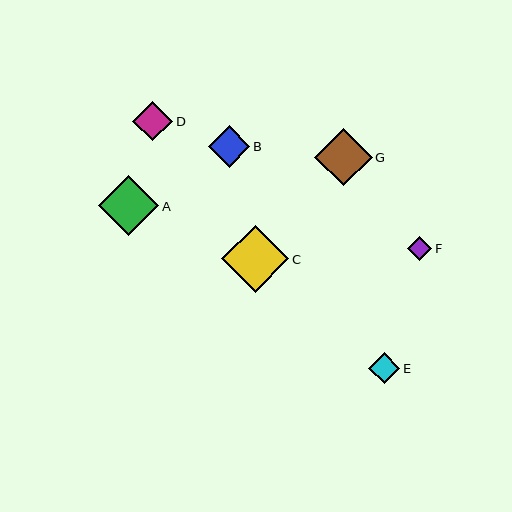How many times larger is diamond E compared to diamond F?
Diamond E is approximately 1.3 times the size of diamond F.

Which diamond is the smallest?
Diamond F is the smallest with a size of approximately 24 pixels.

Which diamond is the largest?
Diamond C is the largest with a size of approximately 67 pixels.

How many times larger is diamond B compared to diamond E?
Diamond B is approximately 1.4 times the size of diamond E.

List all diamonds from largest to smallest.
From largest to smallest: C, A, G, B, D, E, F.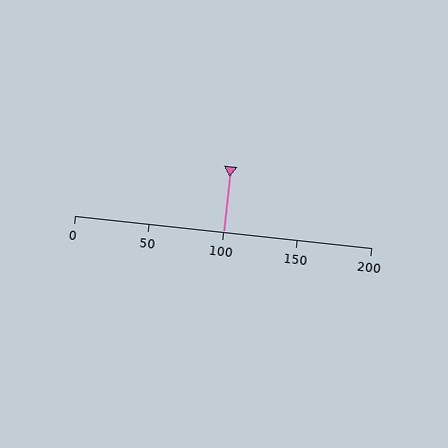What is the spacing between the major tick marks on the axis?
The major ticks are spaced 50 apart.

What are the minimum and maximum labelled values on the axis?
The axis runs from 0 to 200.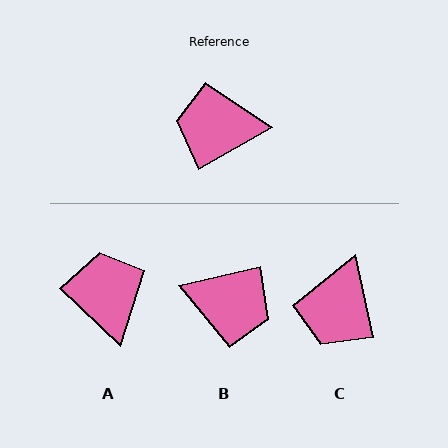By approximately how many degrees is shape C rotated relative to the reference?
Approximately 73 degrees counter-clockwise.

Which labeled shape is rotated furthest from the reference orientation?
B, about 163 degrees away.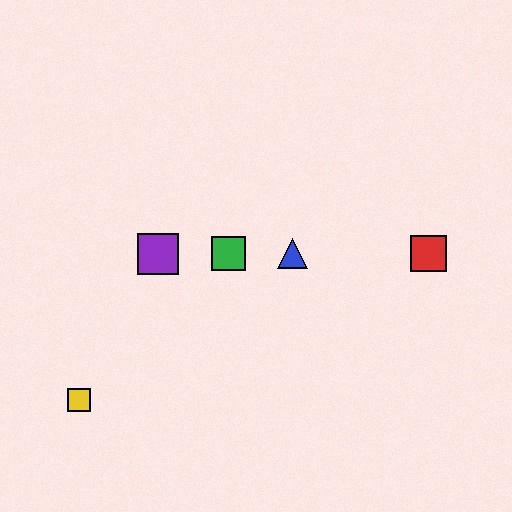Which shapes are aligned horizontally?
The red square, the blue triangle, the green square, the purple square are aligned horizontally.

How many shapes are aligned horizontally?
4 shapes (the red square, the blue triangle, the green square, the purple square) are aligned horizontally.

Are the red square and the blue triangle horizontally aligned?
Yes, both are at y≈254.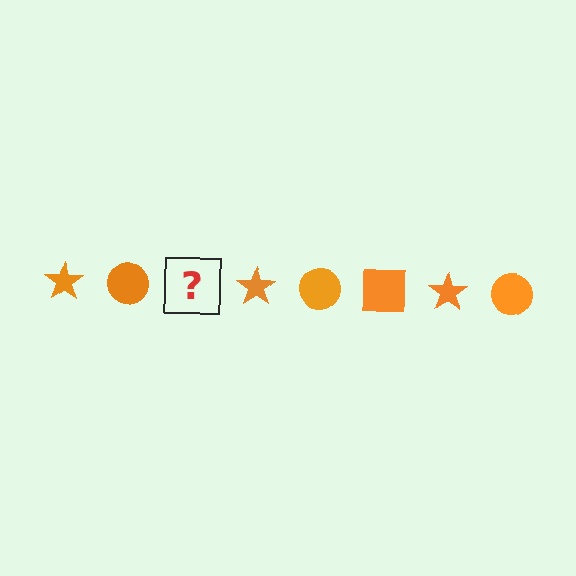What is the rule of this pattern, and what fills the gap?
The rule is that the pattern cycles through star, circle, square shapes in orange. The gap should be filled with an orange square.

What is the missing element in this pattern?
The missing element is an orange square.